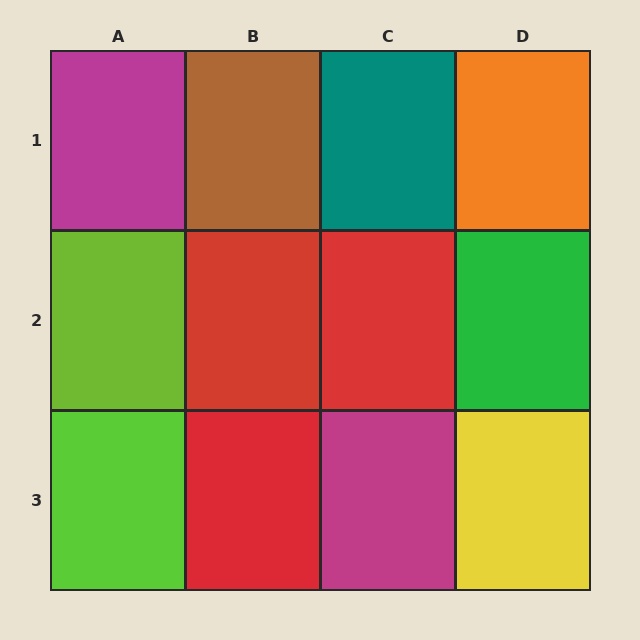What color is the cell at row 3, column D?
Yellow.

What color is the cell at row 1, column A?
Magenta.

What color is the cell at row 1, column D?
Orange.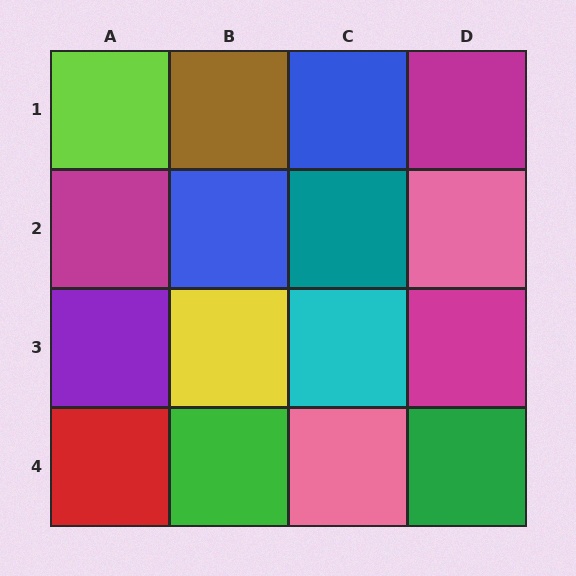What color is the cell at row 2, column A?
Magenta.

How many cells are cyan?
1 cell is cyan.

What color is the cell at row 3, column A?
Purple.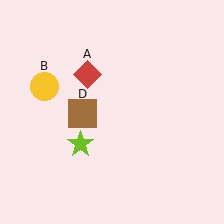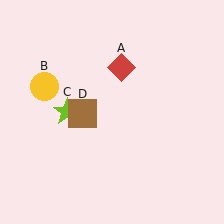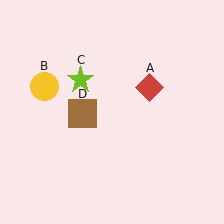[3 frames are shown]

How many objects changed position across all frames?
2 objects changed position: red diamond (object A), lime star (object C).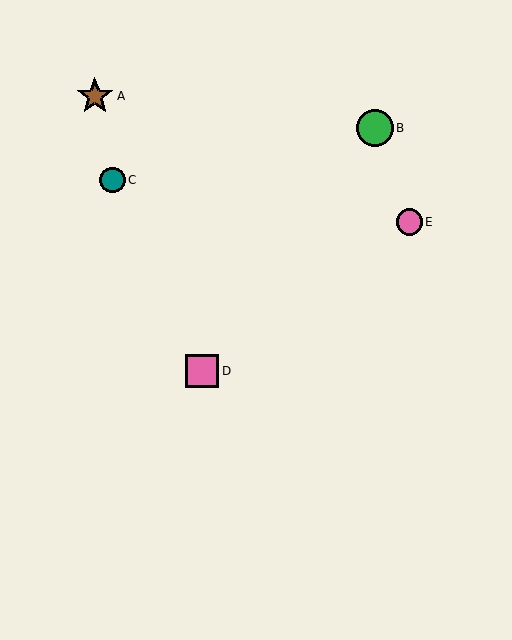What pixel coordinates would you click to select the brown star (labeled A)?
Click at (95, 96) to select the brown star A.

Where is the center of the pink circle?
The center of the pink circle is at (409, 222).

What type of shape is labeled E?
Shape E is a pink circle.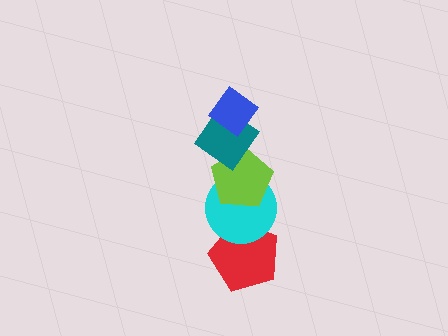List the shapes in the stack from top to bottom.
From top to bottom: the blue diamond, the teal diamond, the lime pentagon, the cyan circle, the red pentagon.